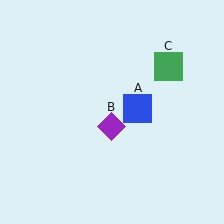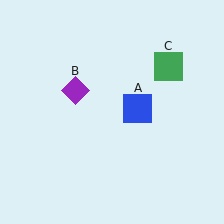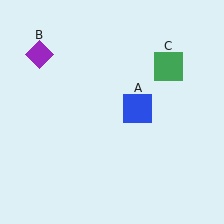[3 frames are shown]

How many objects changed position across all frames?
1 object changed position: purple diamond (object B).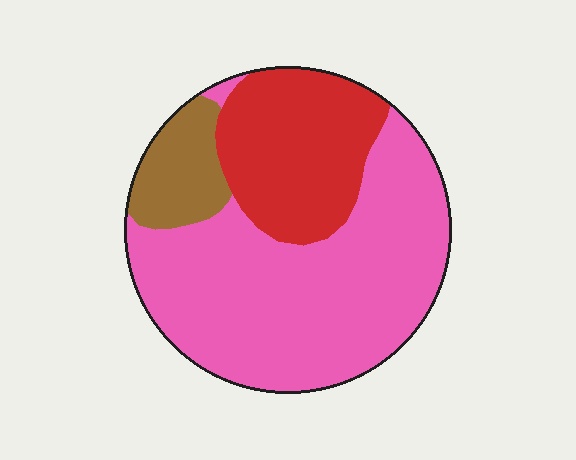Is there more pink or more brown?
Pink.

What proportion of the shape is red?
Red covers 27% of the shape.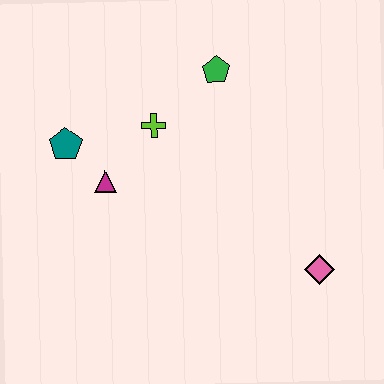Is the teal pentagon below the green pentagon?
Yes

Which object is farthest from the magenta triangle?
The pink diamond is farthest from the magenta triangle.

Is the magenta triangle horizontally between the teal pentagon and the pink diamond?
Yes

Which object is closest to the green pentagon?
The lime cross is closest to the green pentagon.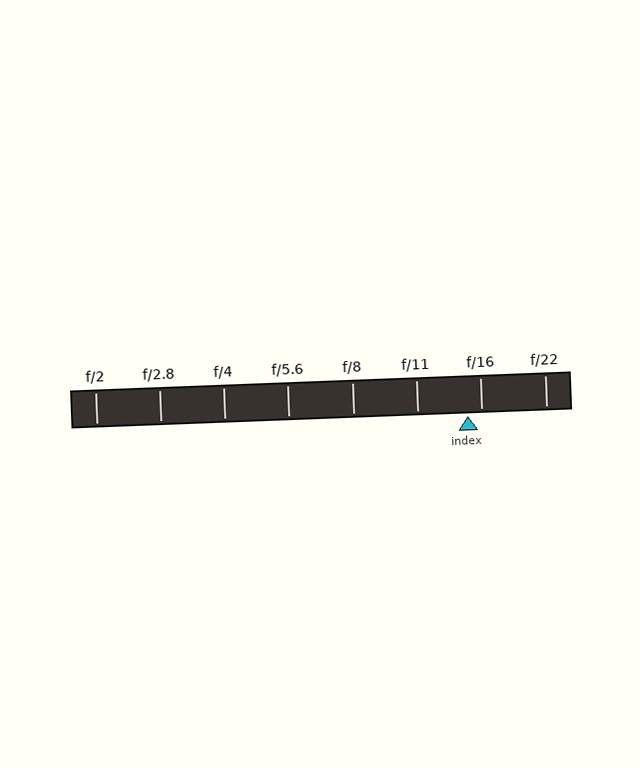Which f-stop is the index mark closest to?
The index mark is closest to f/16.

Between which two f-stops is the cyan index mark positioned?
The index mark is between f/11 and f/16.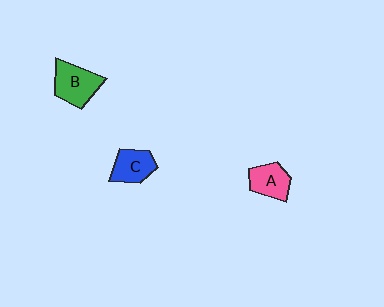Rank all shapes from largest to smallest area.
From largest to smallest: B (green), C (blue), A (pink).